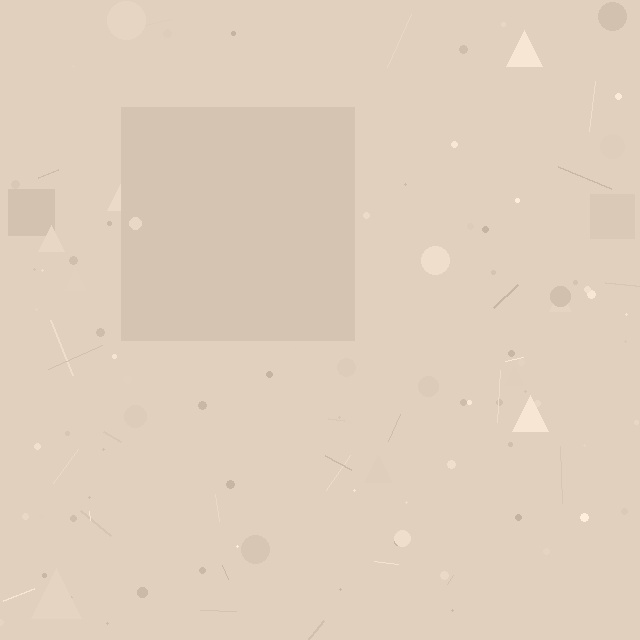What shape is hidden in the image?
A square is hidden in the image.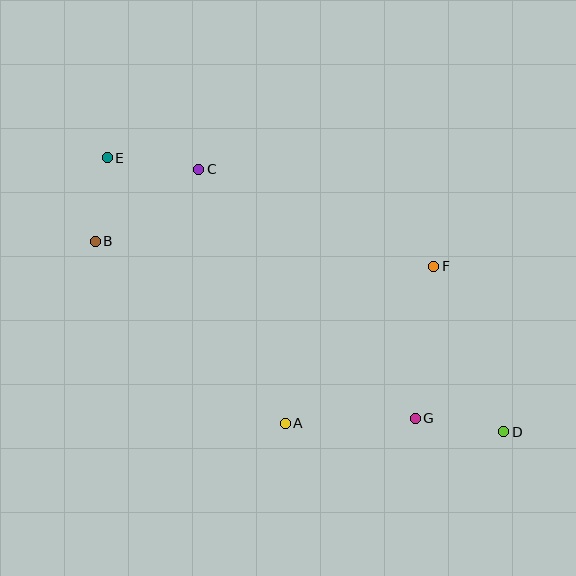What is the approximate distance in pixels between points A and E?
The distance between A and E is approximately 319 pixels.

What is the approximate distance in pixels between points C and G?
The distance between C and G is approximately 330 pixels.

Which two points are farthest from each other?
Points D and E are farthest from each other.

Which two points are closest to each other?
Points B and E are closest to each other.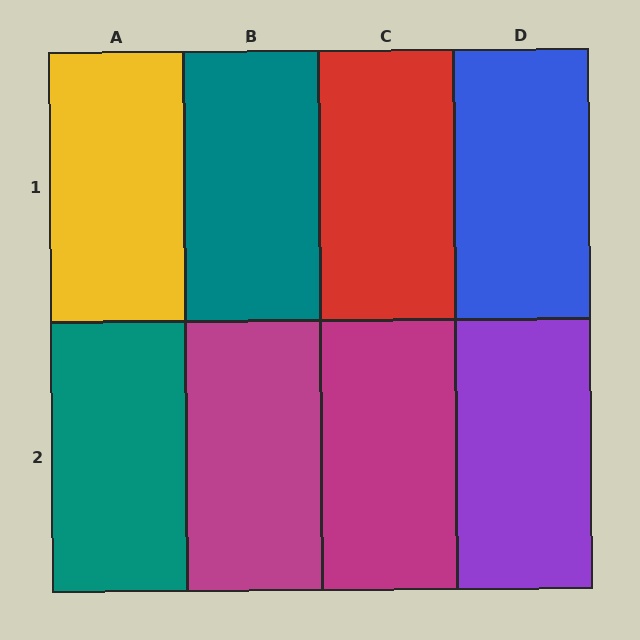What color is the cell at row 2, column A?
Teal.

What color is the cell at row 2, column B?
Magenta.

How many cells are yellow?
1 cell is yellow.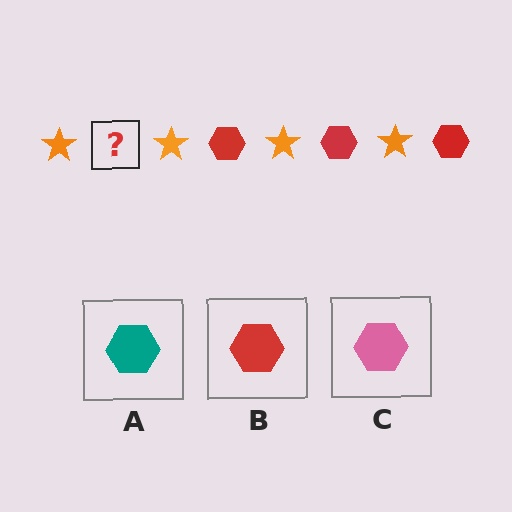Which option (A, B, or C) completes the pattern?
B.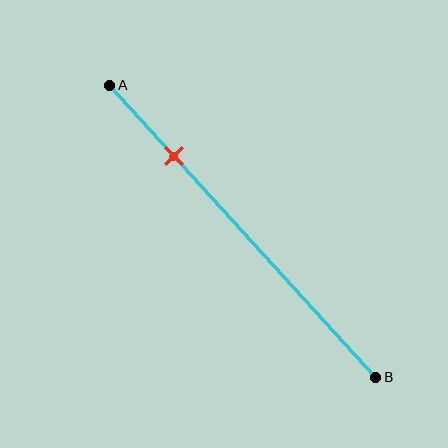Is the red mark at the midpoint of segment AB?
No, the mark is at about 25% from A, not at the 50% midpoint.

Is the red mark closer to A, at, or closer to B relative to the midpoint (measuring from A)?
The red mark is closer to point A than the midpoint of segment AB.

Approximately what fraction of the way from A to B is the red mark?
The red mark is approximately 25% of the way from A to B.